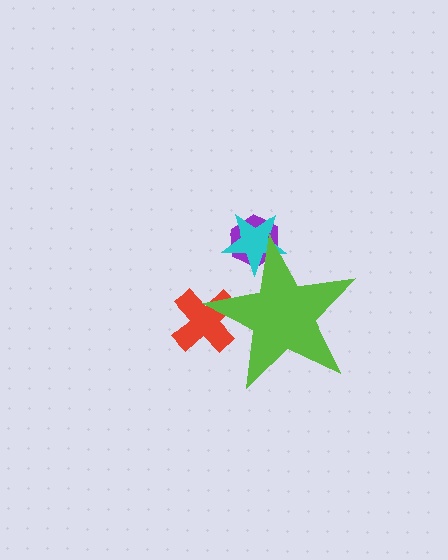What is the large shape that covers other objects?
A lime star.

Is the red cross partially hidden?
Yes, the red cross is partially hidden behind the lime star.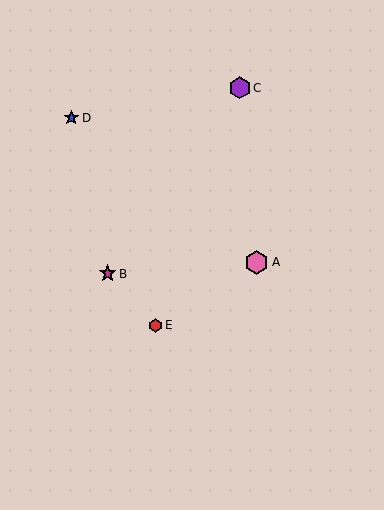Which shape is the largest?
The pink hexagon (labeled A) is the largest.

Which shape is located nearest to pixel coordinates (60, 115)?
The blue star (labeled D) at (71, 118) is nearest to that location.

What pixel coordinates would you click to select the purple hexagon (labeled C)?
Click at (240, 88) to select the purple hexagon C.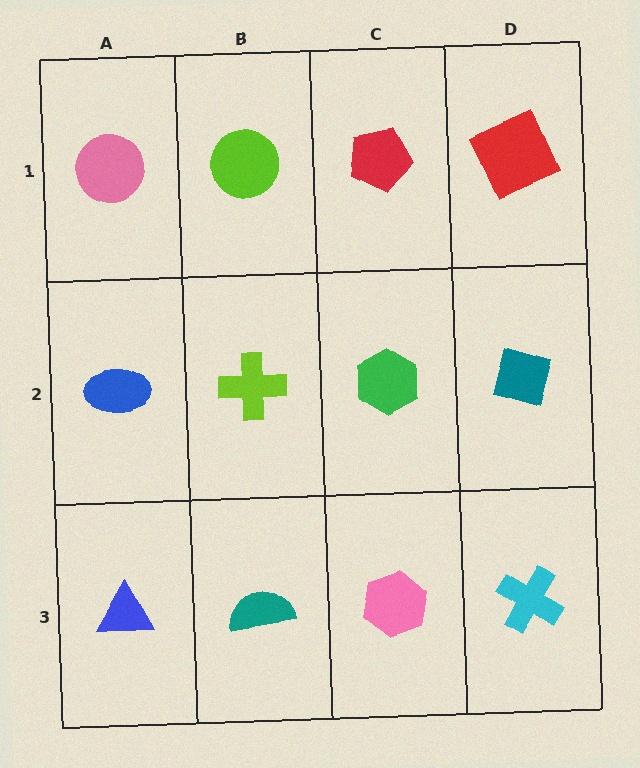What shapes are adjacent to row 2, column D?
A red square (row 1, column D), a cyan cross (row 3, column D), a green hexagon (row 2, column C).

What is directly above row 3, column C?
A green hexagon.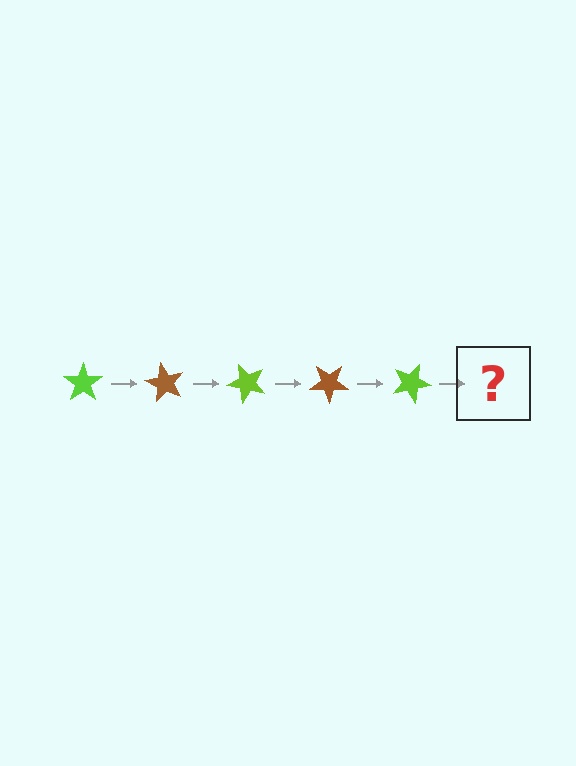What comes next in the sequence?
The next element should be a brown star, rotated 300 degrees from the start.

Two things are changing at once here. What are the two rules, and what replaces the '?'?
The two rules are that it rotates 60 degrees each step and the color cycles through lime and brown. The '?' should be a brown star, rotated 300 degrees from the start.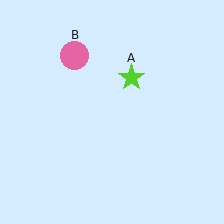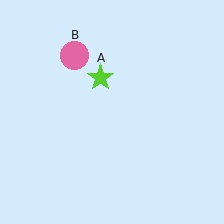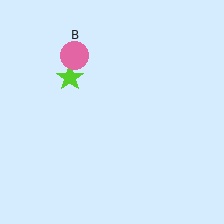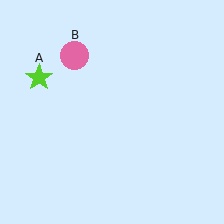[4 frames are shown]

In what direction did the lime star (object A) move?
The lime star (object A) moved left.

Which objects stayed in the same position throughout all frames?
Pink circle (object B) remained stationary.